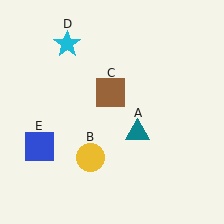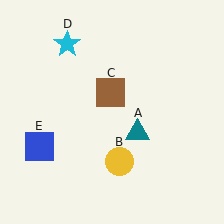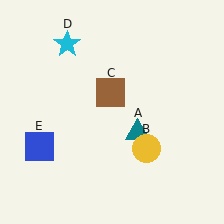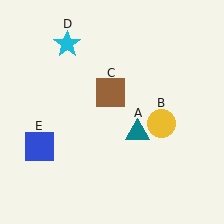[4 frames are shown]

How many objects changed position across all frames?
1 object changed position: yellow circle (object B).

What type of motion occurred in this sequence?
The yellow circle (object B) rotated counterclockwise around the center of the scene.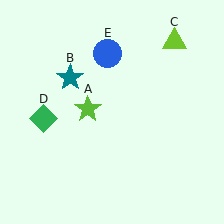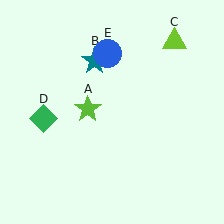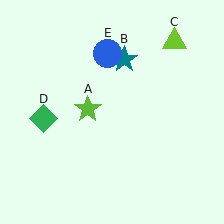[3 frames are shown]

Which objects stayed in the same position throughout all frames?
Lime star (object A) and lime triangle (object C) and green diamond (object D) and blue circle (object E) remained stationary.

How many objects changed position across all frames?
1 object changed position: teal star (object B).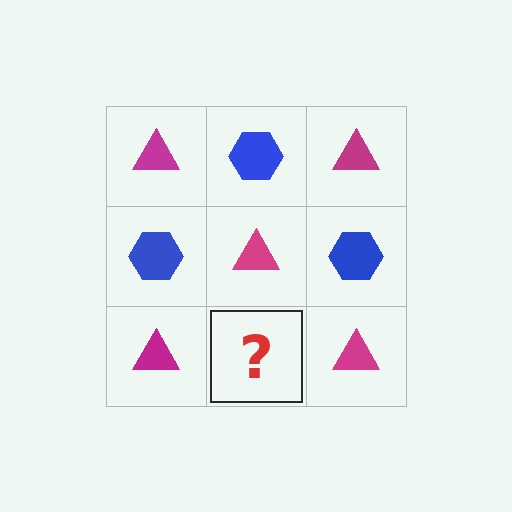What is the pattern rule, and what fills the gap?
The rule is that it alternates magenta triangle and blue hexagon in a checkerboard pattern. The gap should be filled with a blue hexagon.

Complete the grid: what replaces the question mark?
The question mark should be replaced with a blue hexagon.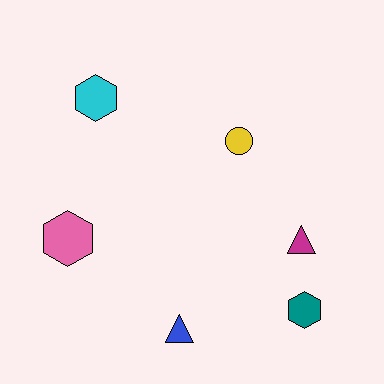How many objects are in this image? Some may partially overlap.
There are 6 objects.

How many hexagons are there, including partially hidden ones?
There are 3 hexagons.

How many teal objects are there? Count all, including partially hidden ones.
There is 1 teal object.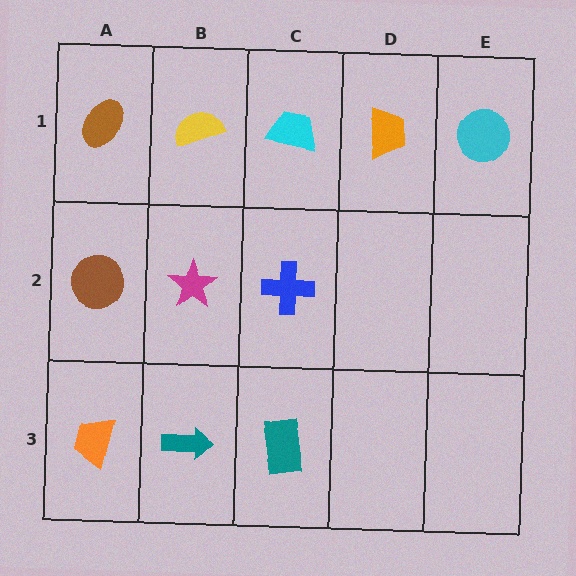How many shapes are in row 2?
3 shapes.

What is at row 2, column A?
A brown circle.